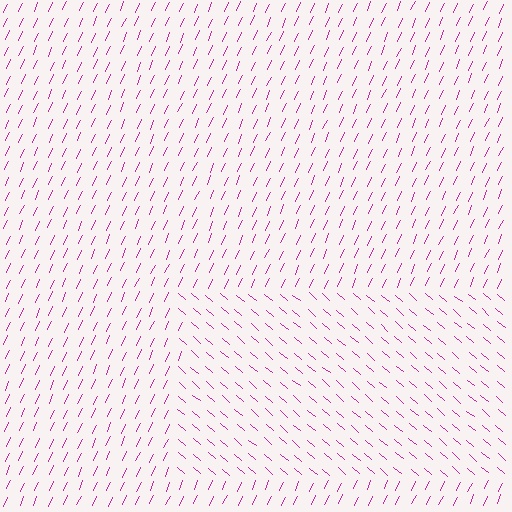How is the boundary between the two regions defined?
The boundary is defined purely by a change in line orientation (approximately 74 degrees difference). All lines are the same color and thickness.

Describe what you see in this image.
The image is filled with small magenta line segments. A rectangle region in the image has lines oriented differently from the surrounding lines, creating a visible texture boundary.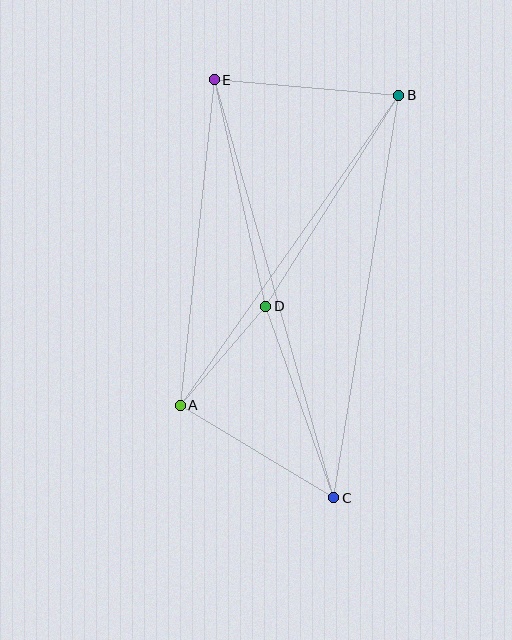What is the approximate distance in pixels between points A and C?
The distance between A and C is approximately 179 pixels.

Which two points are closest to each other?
Points A and D are closest to each other.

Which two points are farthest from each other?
Points C and E are farthest from each other.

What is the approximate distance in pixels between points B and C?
The distance between B and C is approximately 408 pixels.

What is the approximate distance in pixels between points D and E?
The distance between D and E is approximately 232 pixels.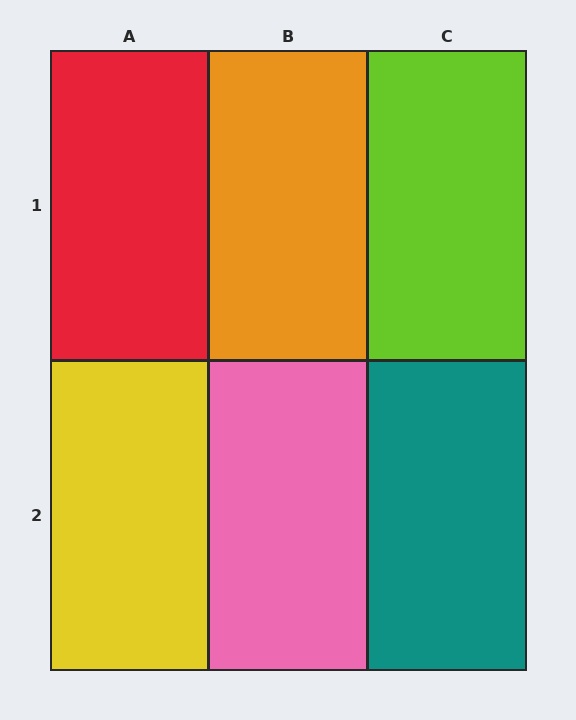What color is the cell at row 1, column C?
Lime.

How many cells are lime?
1 cell is lime.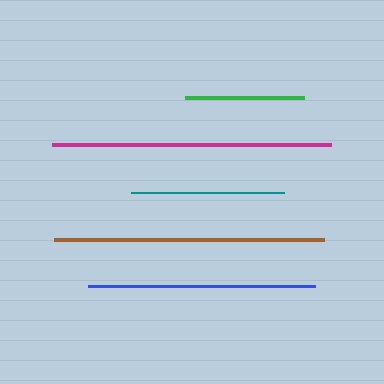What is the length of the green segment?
The green segment is approximately 120 pixels long.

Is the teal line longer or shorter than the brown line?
The brown line is longer than the teal line.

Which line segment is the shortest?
The green line is the shortest at approximately 120 pixels.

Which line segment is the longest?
The magenta line is the longest at approximately 279 pixels.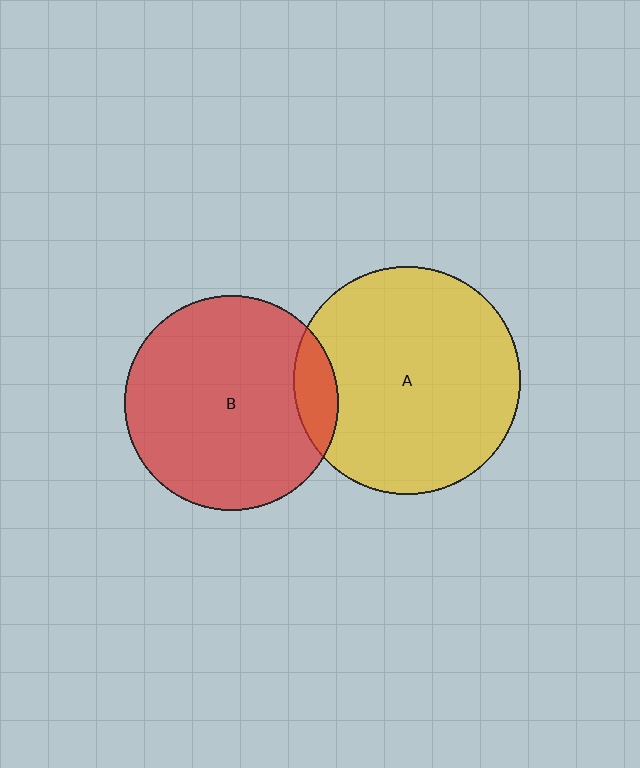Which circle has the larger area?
Circle A (yellow).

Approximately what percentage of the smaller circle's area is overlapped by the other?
Approximately 10%.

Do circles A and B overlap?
Yes.